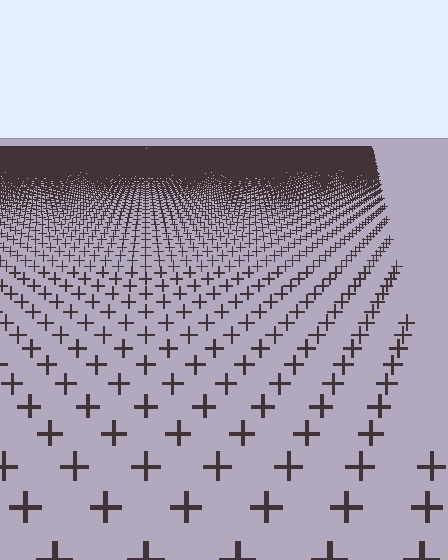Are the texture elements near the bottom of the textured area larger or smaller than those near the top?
Larger. Near the bottom, elements are closer to the viewer and appear at a bigger on-screen size.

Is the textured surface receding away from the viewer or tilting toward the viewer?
The surface is receding away from the viewer. Texture elements get smaller and denser toward the top.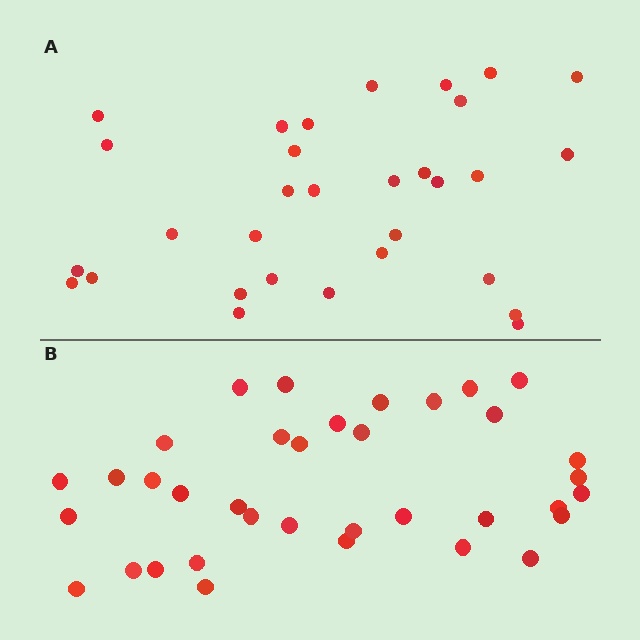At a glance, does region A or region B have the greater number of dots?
Region B (the bottom region) has more dots.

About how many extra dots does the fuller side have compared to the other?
Region B has about 5 more dots than region A.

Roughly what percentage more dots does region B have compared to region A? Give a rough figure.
About 15% more.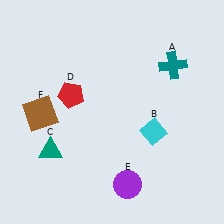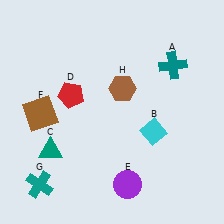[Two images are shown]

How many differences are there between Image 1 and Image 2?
There are 2 differences between the two images.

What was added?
A teal cross (G), a brown hexagon (H) were added in Image 2.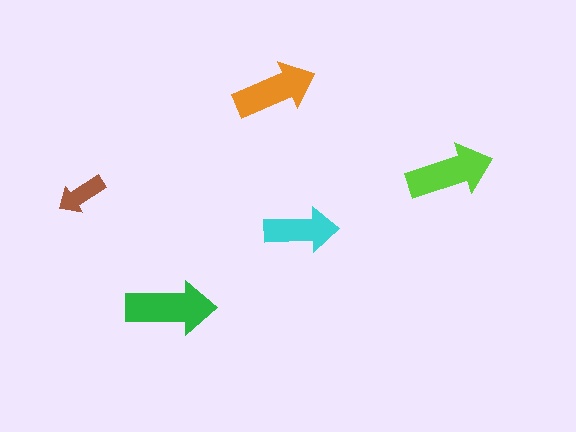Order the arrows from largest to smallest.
the green one, the lime one, the orange one, the cyan one, the brown one.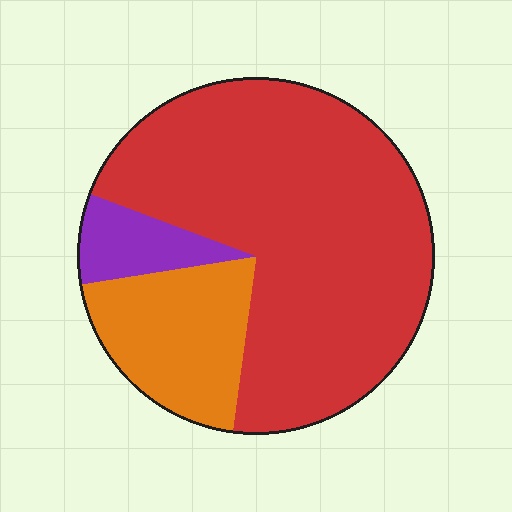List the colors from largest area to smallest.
From largest to smallest: red, orange, purple.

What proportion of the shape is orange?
Orange covers 20% of the shape.